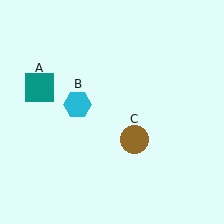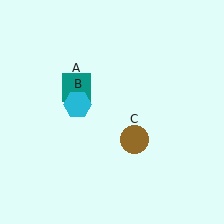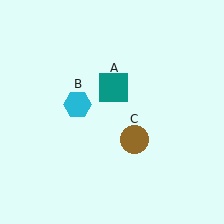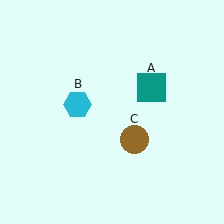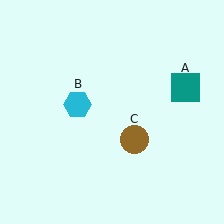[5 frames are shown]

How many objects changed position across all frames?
1 object changed position: teal square (object A).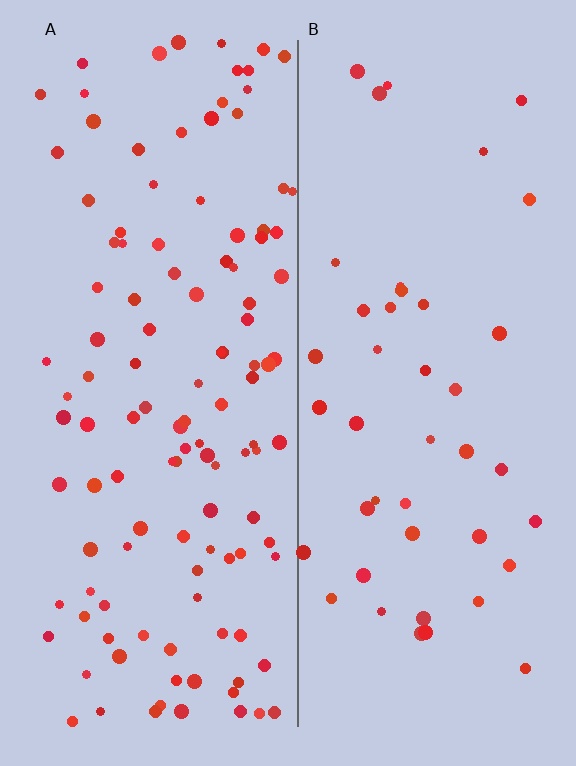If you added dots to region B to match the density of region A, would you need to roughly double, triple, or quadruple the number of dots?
Approximately triple.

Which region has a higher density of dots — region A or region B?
A (the left).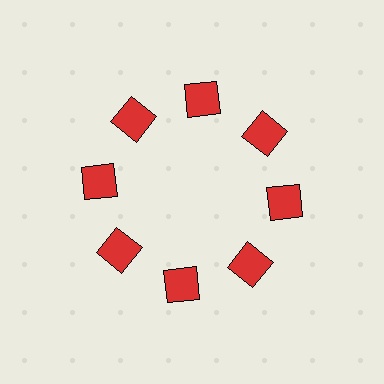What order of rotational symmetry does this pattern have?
This pattern has 8-fold rotational symmetry.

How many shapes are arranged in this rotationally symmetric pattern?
There are 8 shapes, arranged in 8 groups of 1.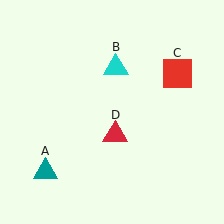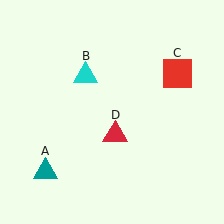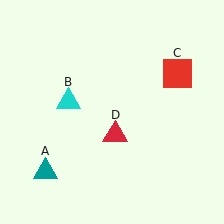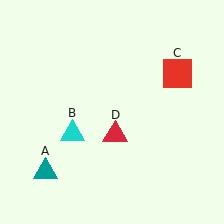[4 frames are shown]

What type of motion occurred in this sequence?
The cyan triangle (object B) rotated counterclockwise around the center of the scene.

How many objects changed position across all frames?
1 object changed position: cyan triangle (object B).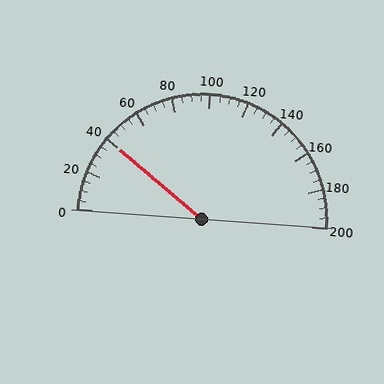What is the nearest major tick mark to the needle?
The nearest major tick mark is 40.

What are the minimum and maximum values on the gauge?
The gauge ranges from 0 to 200.